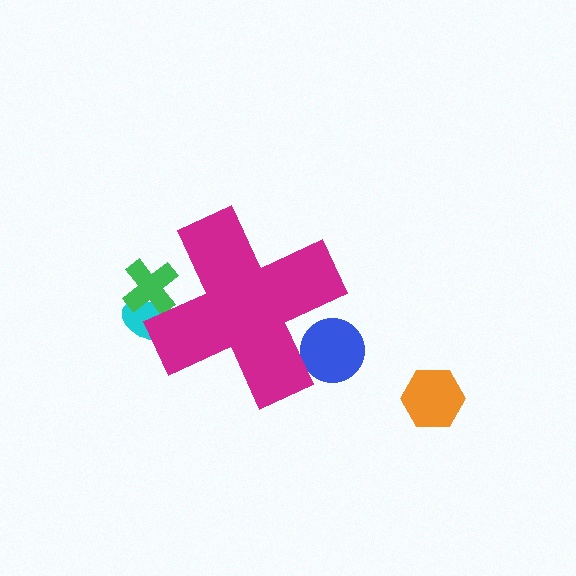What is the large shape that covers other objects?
A magenta cross.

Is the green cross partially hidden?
Yes, the green cross is partially hidden behind the magenta cross.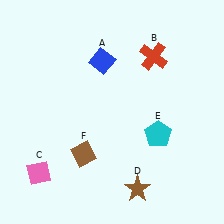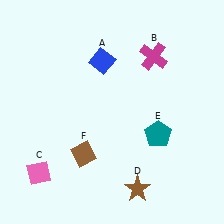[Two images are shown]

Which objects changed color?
B changed from red to magenta. E changed from cyan to teal.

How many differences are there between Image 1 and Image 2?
There are 2 differences between the two images.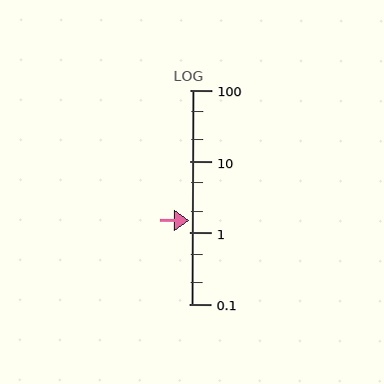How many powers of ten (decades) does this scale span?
The scale spans 3 decades, from 0.1 to 100.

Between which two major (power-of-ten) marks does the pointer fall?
The pointer is between 1 and 10.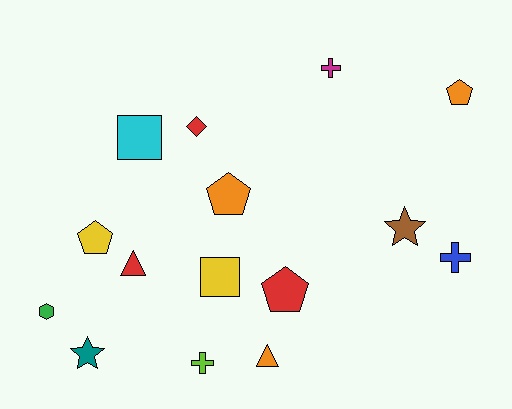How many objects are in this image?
There are 15 objects.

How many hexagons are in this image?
There is 1 hexagon.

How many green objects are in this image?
There is 1 green object.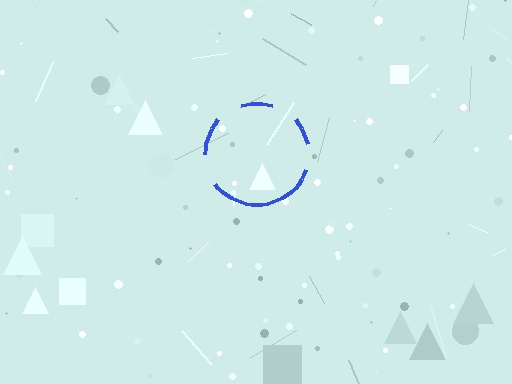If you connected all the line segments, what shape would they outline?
They would outline a circle.